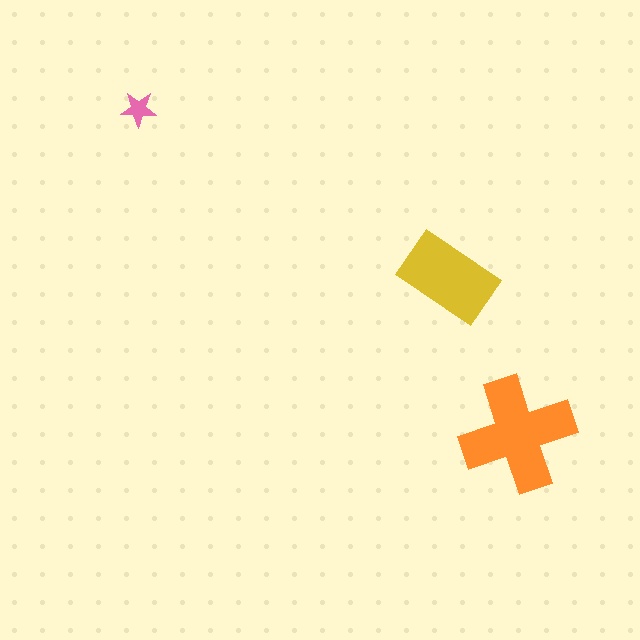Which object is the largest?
The orange cross.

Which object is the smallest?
The pink star.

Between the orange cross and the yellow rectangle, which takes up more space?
The orange cross.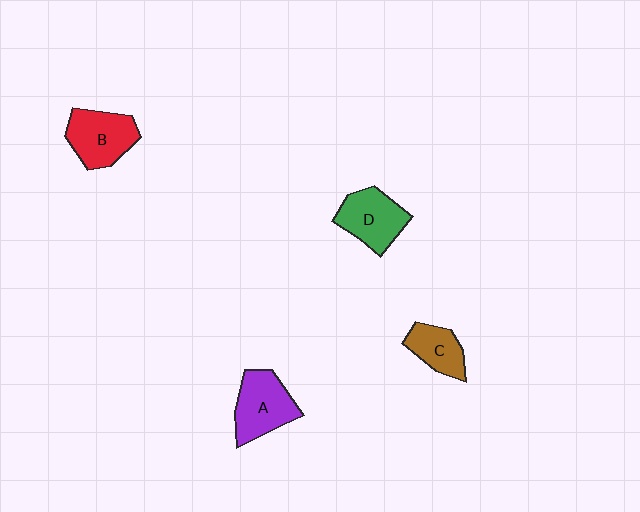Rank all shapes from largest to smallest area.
From largest to smallest: A (purple), B (red), D (green), C (brown).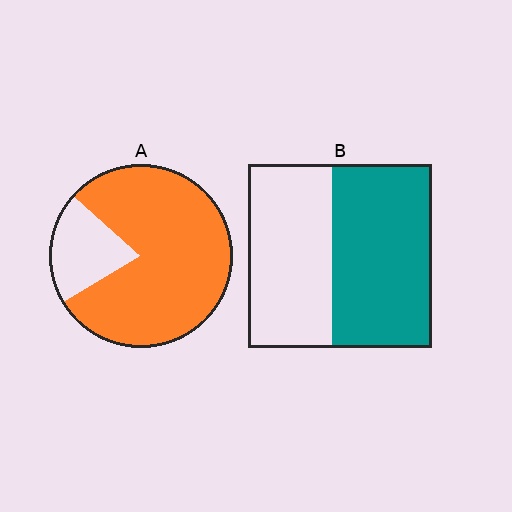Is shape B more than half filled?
Yes.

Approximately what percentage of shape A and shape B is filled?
A is approximately 80% and B is approximately 55%.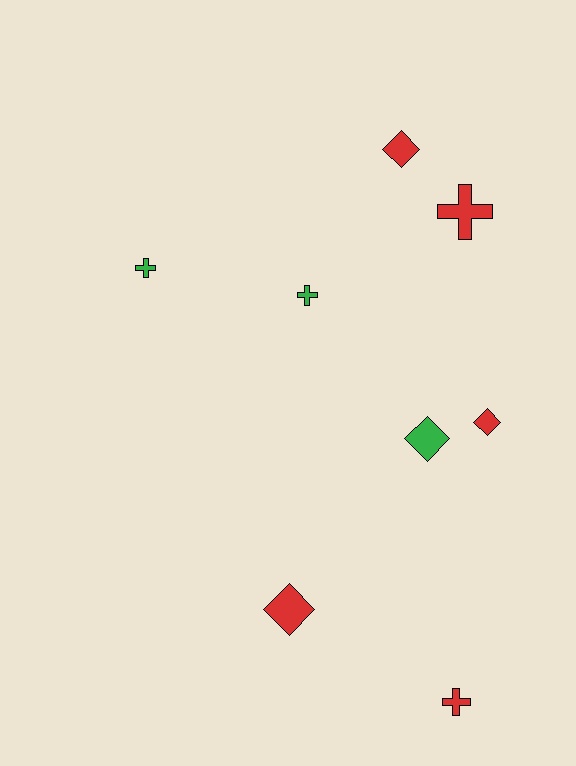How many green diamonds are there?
There is 1 green diamond.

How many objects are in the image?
There are 8 objects.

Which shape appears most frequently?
Cross, with 4 objects.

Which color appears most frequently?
Red, with 5 objects.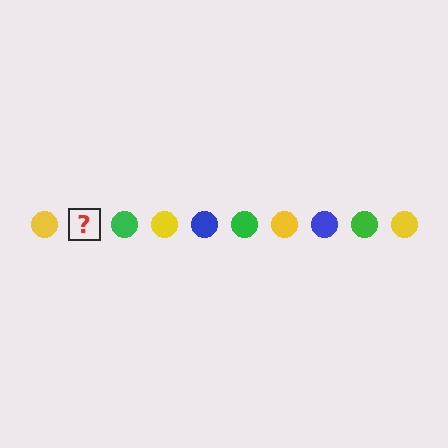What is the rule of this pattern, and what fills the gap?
The rule is that the pattern cycles through yellow, blue, green circles. The gap should be filled with a blue circle.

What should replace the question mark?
The question mark should be replaced with a blue circle.